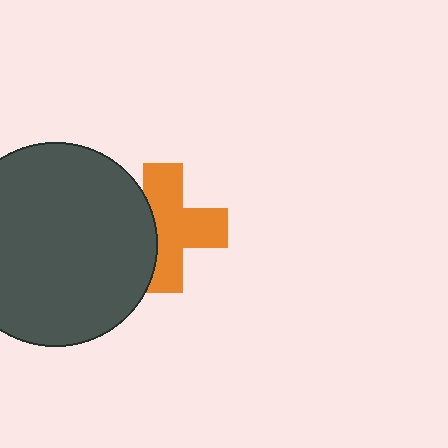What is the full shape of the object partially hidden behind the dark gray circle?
The partially hidden object is an orange cross.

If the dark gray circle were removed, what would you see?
You would see the complete orange cross.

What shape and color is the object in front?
The object in front is a dark gray circle.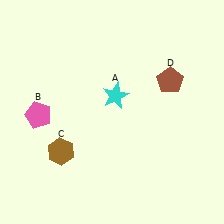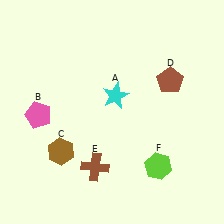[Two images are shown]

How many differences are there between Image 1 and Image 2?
There are 2 differences between the two images.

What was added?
A brown cross (E), a lime hexagon (F) were added in Image 2.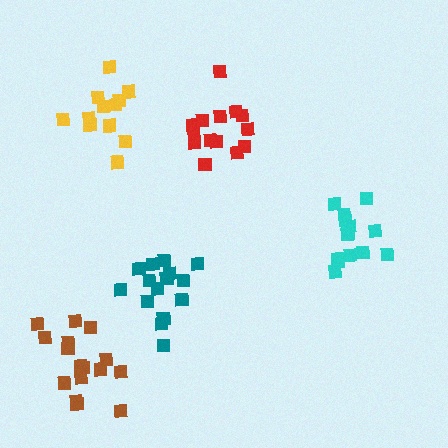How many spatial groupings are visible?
There are 5 spatial groupings.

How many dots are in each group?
Group 1: 12 dots, Group 2: 15 dots, Group 3: 14 dots, Group 4: 15 dots, Group 5: 16 dots (72 total).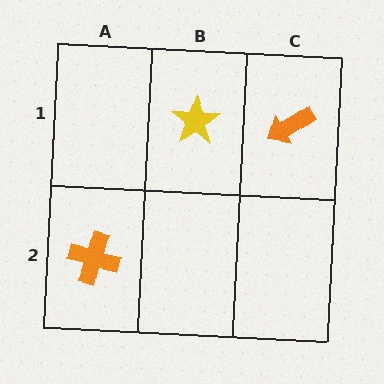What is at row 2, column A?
An orange cross.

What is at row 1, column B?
A yellow star.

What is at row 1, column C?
An orange arrow.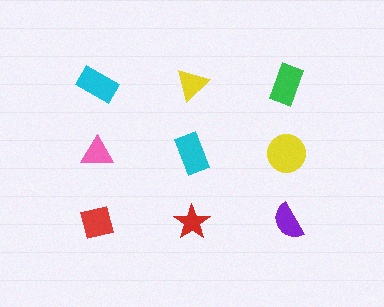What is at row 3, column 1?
A red square.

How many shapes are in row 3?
3 shapes.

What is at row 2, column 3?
A yellow circle.